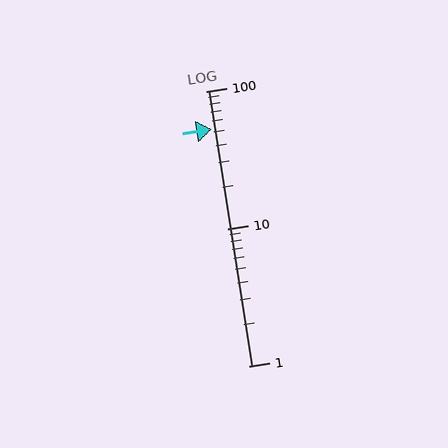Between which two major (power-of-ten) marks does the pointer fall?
The pointer is between 10 and 100.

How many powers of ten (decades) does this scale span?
The scale spans 2 decades, from 1 to 100.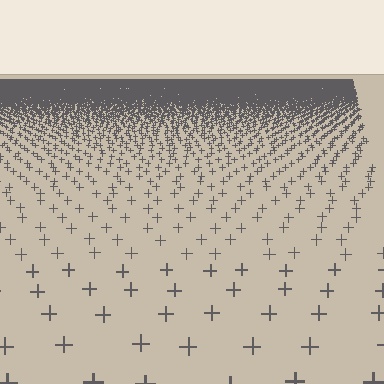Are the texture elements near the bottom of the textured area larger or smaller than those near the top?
Larger. Near the bottom, elements are closer to the viewer and appear at a bigger on-screen size.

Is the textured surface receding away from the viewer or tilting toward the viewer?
The surface is receding away from the viewer. Texture elements get smaller and denser toward the top.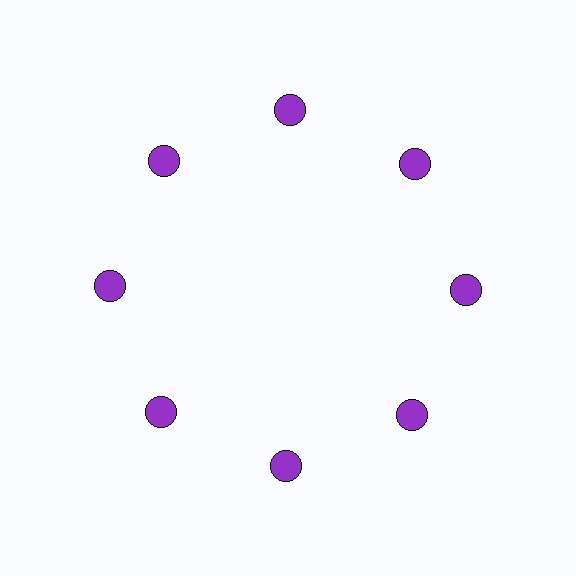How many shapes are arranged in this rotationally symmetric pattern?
There are 8 shapes, arranged in 8 groups of 1.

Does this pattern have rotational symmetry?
Yes, this pattern has 8-fold rotational symmetry. It looks the same after rotating 45 degrees around the center.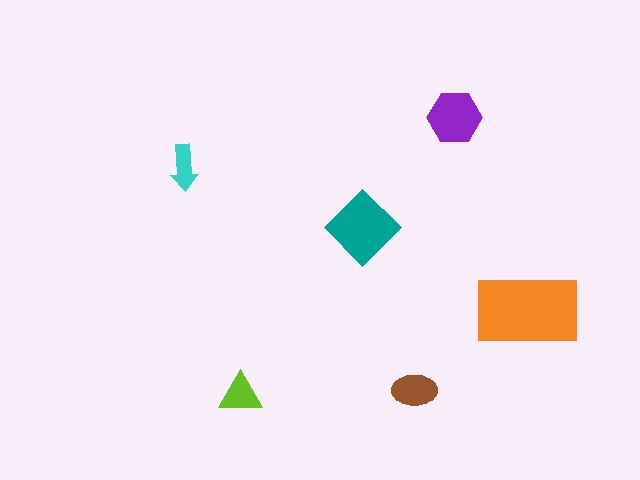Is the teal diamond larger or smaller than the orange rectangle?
Smaller.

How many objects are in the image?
There are 6 objects in the image.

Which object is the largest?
The orange rectangle.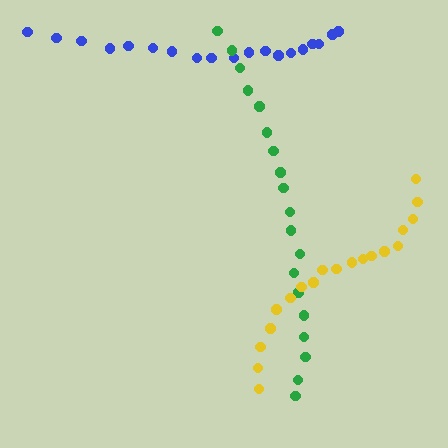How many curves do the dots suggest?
There are 3 distinct paths.